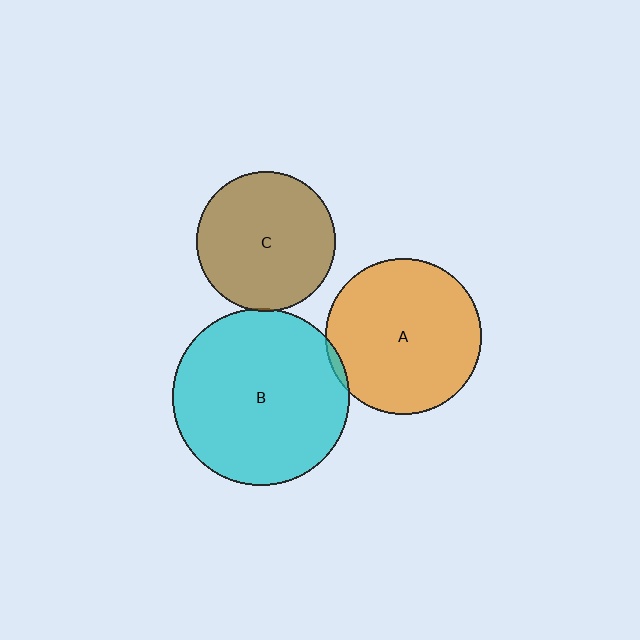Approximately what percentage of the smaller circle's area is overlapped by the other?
Approximately 5%.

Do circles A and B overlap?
Yes.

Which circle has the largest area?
Circle B (cyan).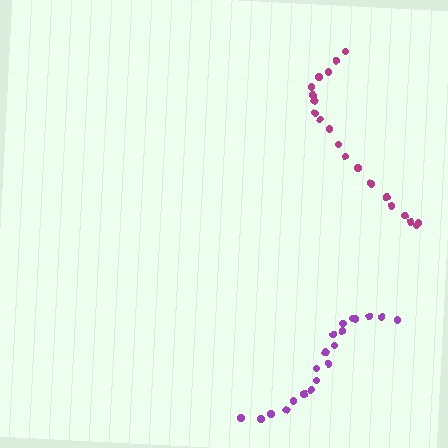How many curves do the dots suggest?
There are 2 distinct paths.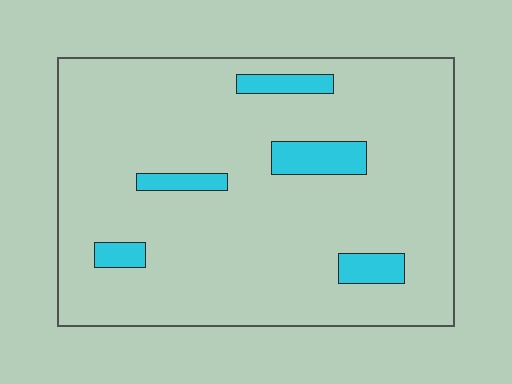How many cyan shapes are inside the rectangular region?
5.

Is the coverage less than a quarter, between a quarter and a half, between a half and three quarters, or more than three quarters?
Less than a quarter.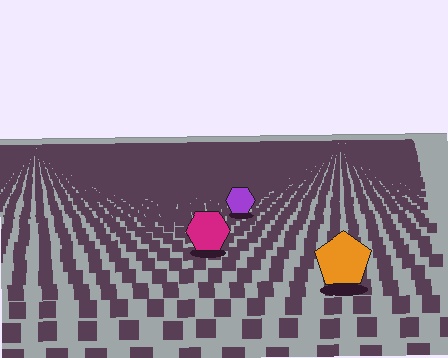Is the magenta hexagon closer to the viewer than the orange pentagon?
No. The orange pentagon is closer — you can tell from the texture gradient: the ground texture is coarser near it.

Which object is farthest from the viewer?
The purple hexagon is farthest from the viewer. It appears smaller and the ground texture around it is denser.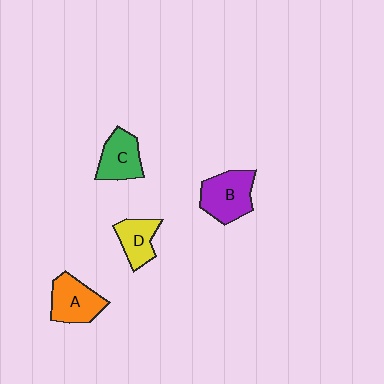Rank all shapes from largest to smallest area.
From largest to smallest: B (purple), A (orange), C (green), D (yellow).